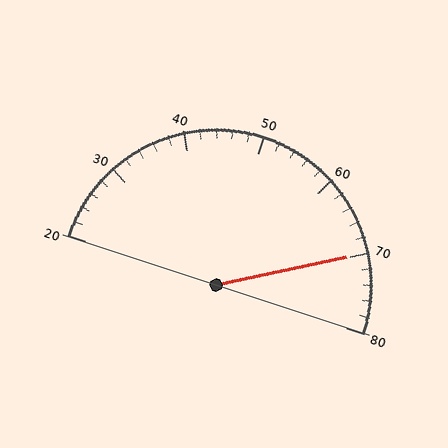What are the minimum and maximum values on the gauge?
The gauge ranges from 20 to 80.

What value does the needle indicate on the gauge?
The needle indicates approximately 70.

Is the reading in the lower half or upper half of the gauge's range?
The reading is in the upper half of the range (20 to 80).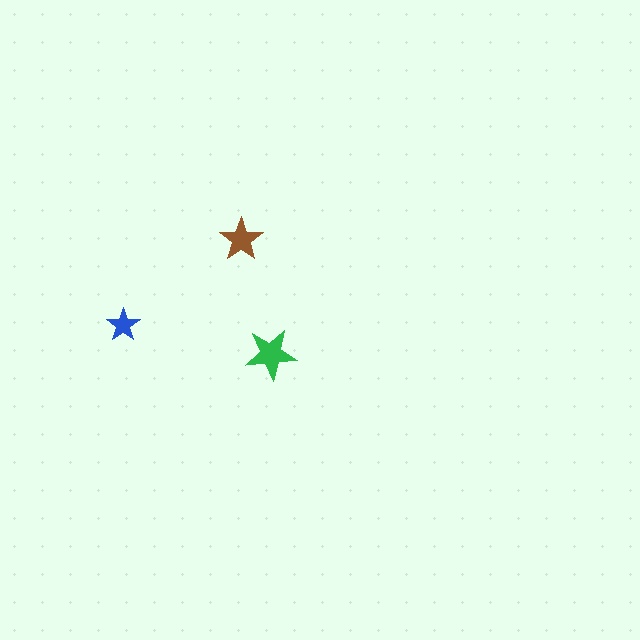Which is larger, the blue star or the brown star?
The brown one.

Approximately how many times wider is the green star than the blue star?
About 1.5 times wider.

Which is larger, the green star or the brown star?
The green one.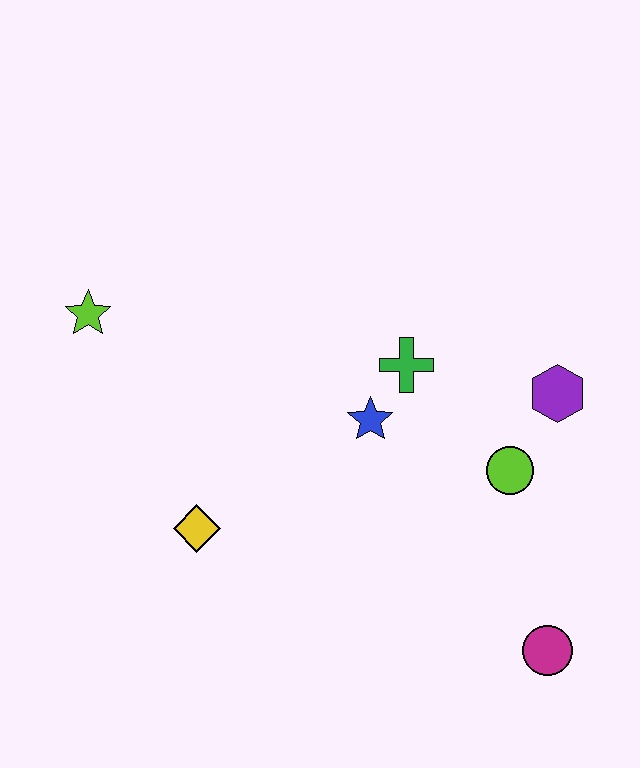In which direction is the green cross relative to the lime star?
The green cross is to the right of the lime star.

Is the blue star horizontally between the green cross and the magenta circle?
No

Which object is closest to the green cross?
The blue star is closest to the green cross.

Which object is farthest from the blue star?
The lime star is farthest from the blue star.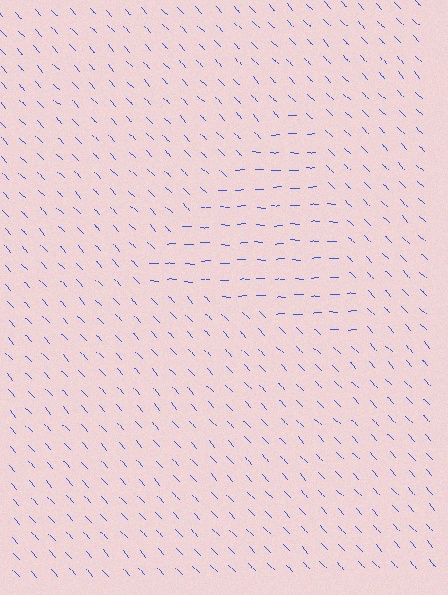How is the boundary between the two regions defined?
The boundary is defined purely by a change in line orientation (approximately 45 degrees difference). All lines are the same color and thickness.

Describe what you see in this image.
The image is filled with small blue line segments. A triangle region in the image has lines oriented differently from the surrounding lines, creating a visible texture boundary.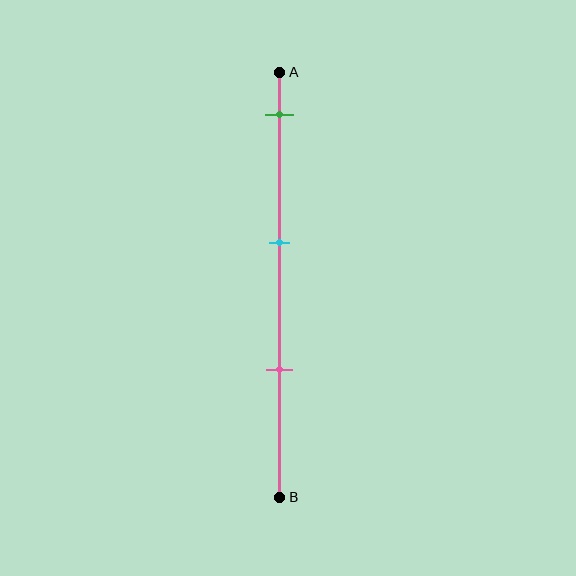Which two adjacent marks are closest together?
The cyan and pink marks are the closest adjacent pair.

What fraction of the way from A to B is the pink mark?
The pink mark is approximately 70% (0.7) of the way from A to B.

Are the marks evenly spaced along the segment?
Yes, the marks are approximately evenly spaced.